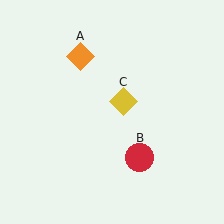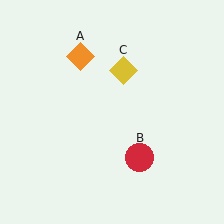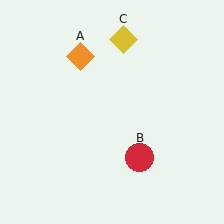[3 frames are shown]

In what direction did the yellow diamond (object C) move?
The yellow diamond (object C) moved up.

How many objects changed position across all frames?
1 object changed position: yellow diamond (object C).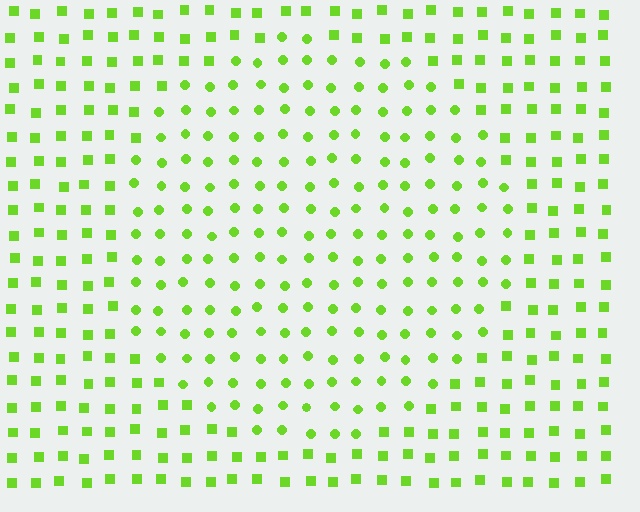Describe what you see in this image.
The image is filled with small lime elements arranged in a uniform grid. A circle-shaped region contains circles, while the surrounding area contains squares. The boundary is defined purely by the change in element shape.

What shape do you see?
I see a circle.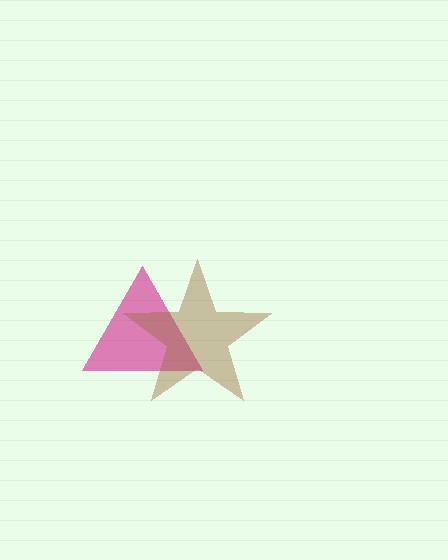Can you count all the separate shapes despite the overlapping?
Yes, there are 2 separate shapes.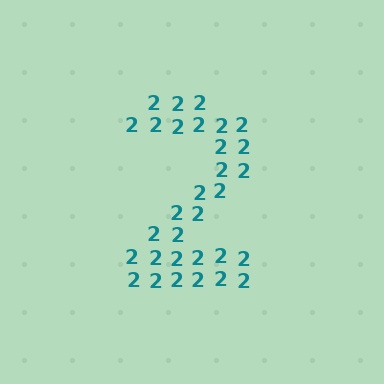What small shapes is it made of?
It is made of small digit 2's.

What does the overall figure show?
The overall figure shows the digit 2.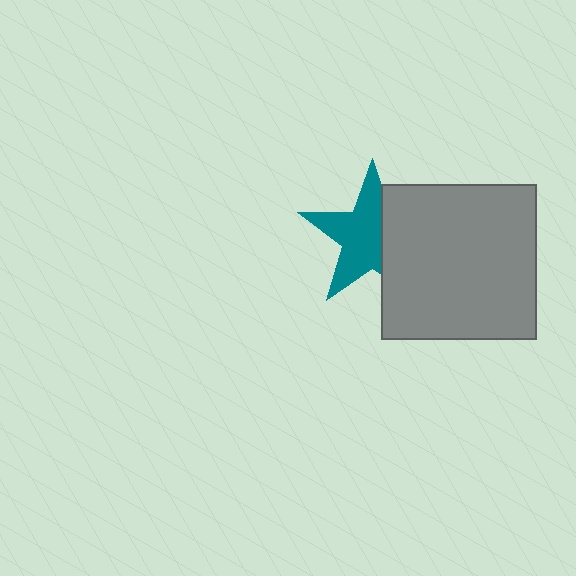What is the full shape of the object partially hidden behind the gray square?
The partially hidden object is a teal star.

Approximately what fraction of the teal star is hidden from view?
Roughly 38% of the teal star is hidden behind the gray square.